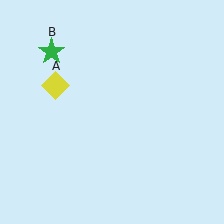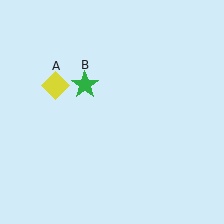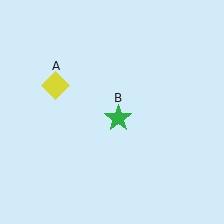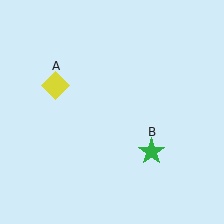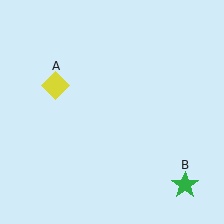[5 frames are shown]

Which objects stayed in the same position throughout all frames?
Yellow diamond (object A) remained stationary.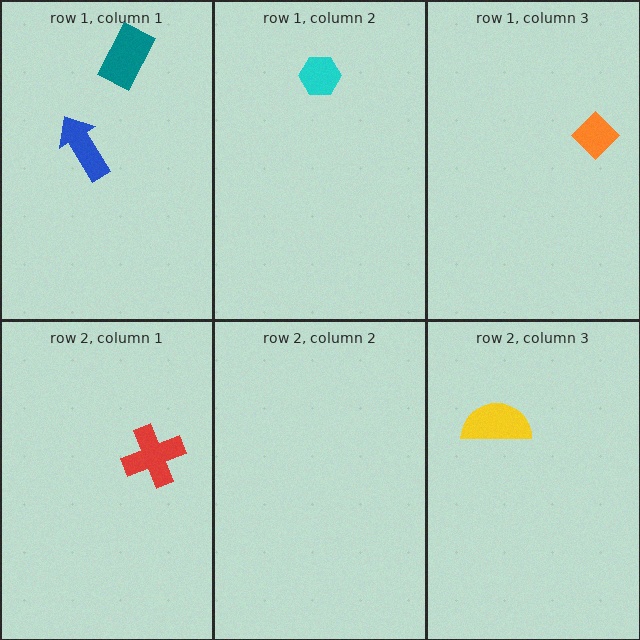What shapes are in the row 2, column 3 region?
The yellow semicircle.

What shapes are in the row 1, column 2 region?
The cyan hexagon.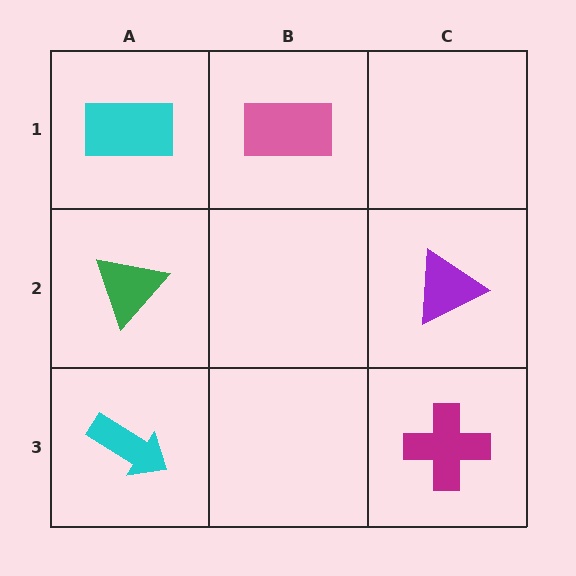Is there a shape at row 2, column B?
No, that cell is empty.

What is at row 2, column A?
A green triangle.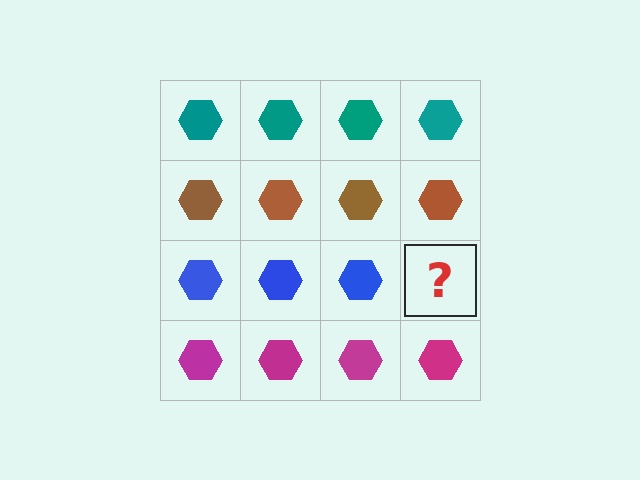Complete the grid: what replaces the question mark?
The question mark should be replaced with a blue hexagon.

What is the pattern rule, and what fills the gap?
The rule is that each row has a consistent color. The gap should be filled with a blue hexagon.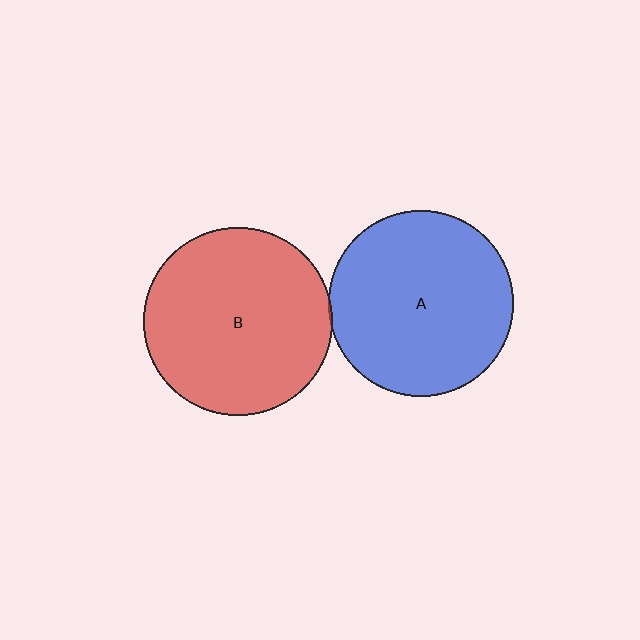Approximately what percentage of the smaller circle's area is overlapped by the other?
Approximately 5%.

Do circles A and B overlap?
Yes.